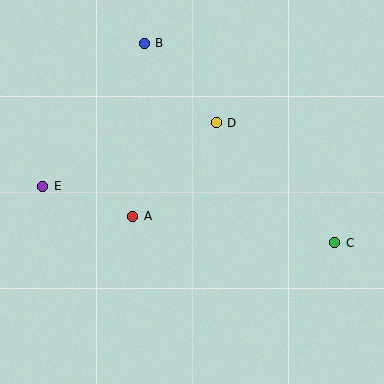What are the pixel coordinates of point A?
Point A is at (133, 216).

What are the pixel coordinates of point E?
Point E is at (43, 186).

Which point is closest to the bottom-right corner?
Point C is closest to the bottom-right corner.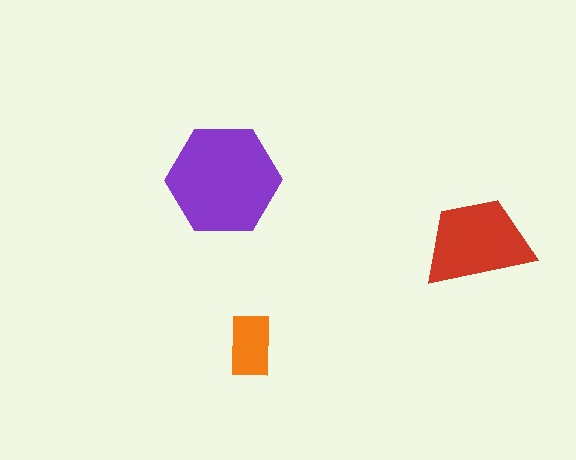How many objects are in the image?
There are 3 objects in the image.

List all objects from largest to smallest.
The purple hexagon, the red trapezoid, the orange rectangle.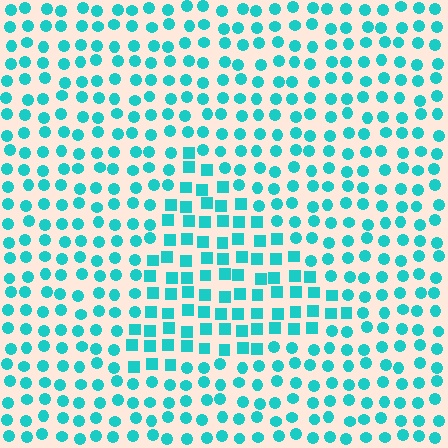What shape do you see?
I see a triangle.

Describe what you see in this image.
The image is filled with small cyan elements arranged in a uniform grid. A triangle-shaped region contains squares, while the surrounding area contains circles. The boundary is defined purely by the change in element shape.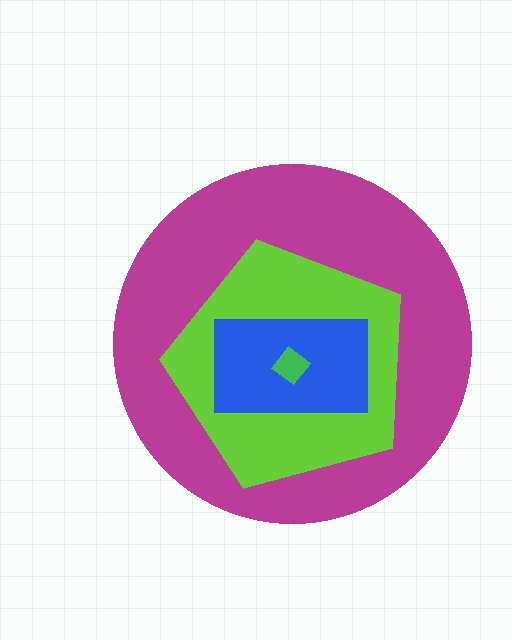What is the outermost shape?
The magenta circle.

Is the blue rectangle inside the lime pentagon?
Yes.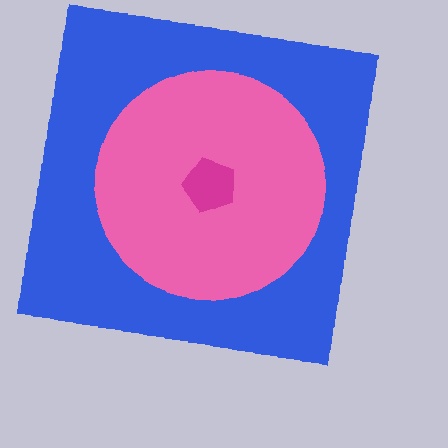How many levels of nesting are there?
3.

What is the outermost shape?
The blue square.